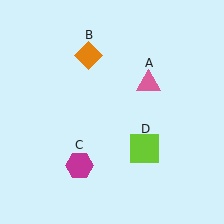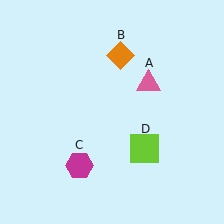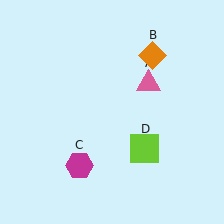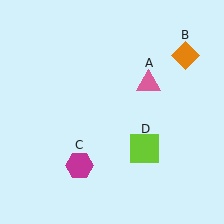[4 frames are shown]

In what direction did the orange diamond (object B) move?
The orange diamond (object B) moved right.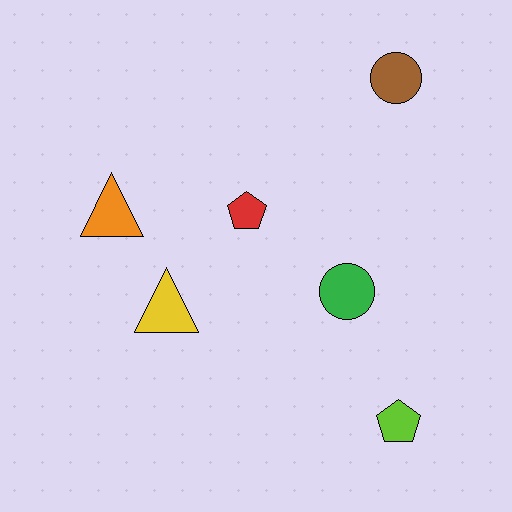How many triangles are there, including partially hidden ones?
There are 2 triangles.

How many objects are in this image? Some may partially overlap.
There are 6 objects.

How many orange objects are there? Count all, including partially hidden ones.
There is 1 orange object.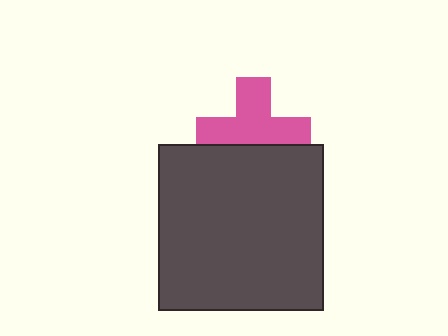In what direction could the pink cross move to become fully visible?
The pink cross could move up. That would shift it out from behind the dark gray square entirely.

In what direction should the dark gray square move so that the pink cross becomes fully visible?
The dark gray square should move down. That is the shortest direction to clear the overlap and leave the pink cross fully visible.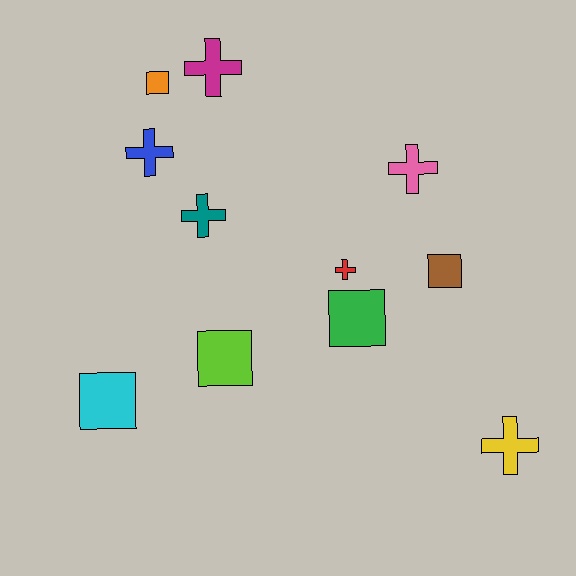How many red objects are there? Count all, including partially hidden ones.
There is 1 red object.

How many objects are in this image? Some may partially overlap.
There are 11 objects.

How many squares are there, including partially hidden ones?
There are 5 squares.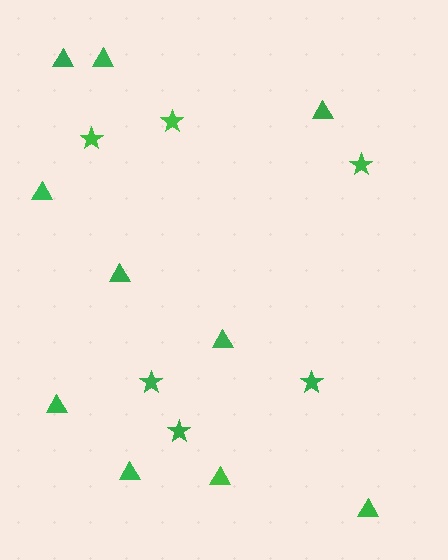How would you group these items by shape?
There are 2 groups: one group of triangles (10) and one group of stars (6).